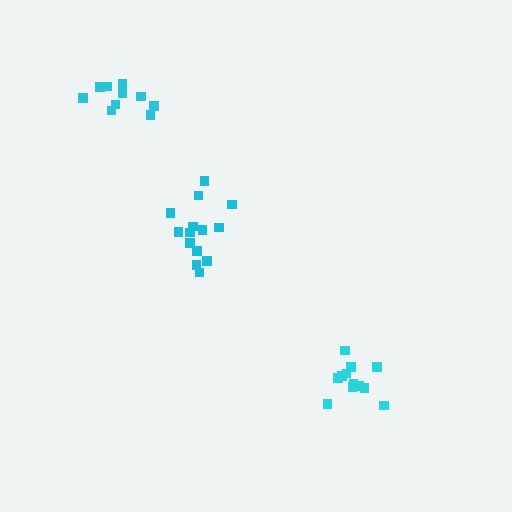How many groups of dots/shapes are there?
There are 3 groups.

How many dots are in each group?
Group 1: 14 dots, Group 2: 10 dots, Group 3: 12 dots (36 total).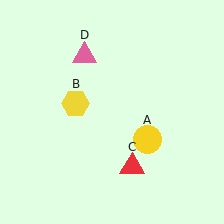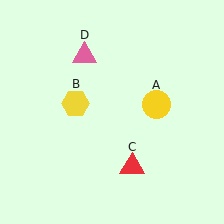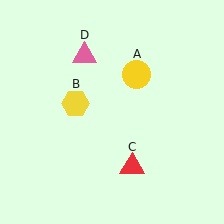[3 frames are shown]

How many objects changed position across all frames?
1 object changed position: yellow circle (object A).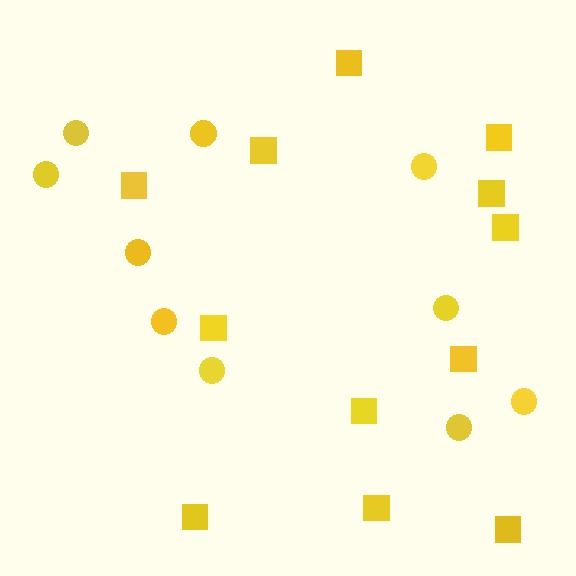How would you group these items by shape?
There are 2 groups: one group of circles (10) and one group of squares (12).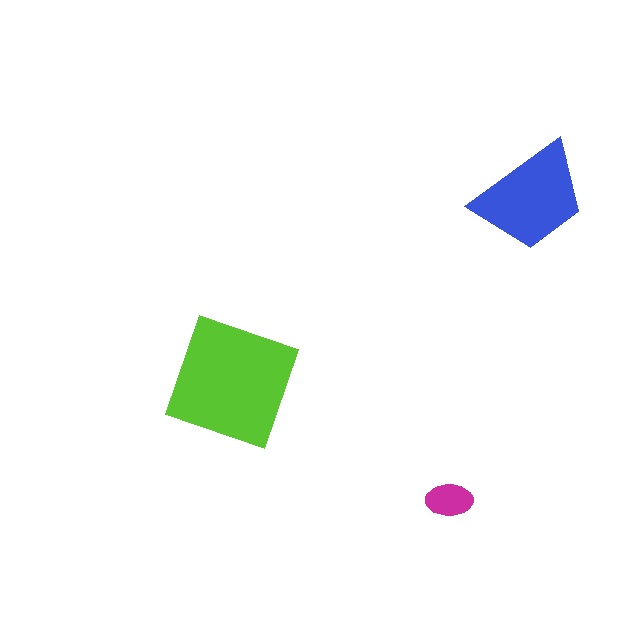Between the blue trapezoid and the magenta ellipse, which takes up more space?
The blue trapezoid.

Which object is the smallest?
The magenta ellipse.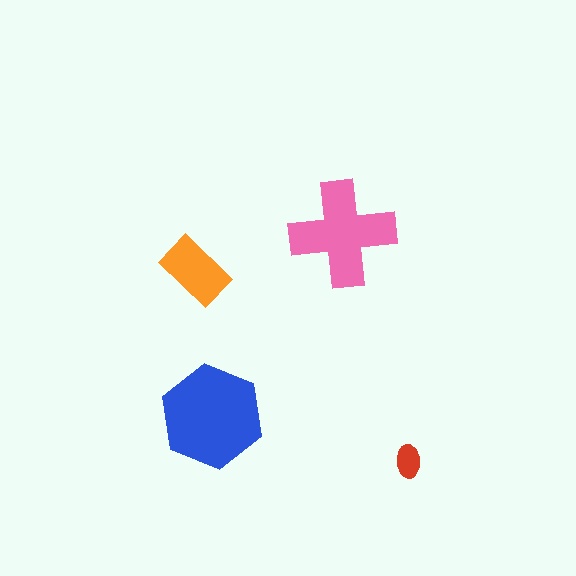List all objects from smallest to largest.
The red ellipse, the orange rectangle, the pink cross, the blue hexagon.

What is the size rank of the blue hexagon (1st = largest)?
1st.